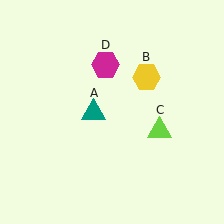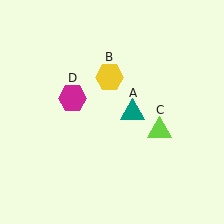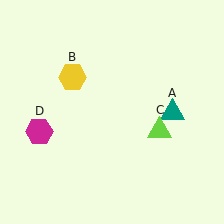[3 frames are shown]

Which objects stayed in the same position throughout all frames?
Lime triangle (object C) remained stationary.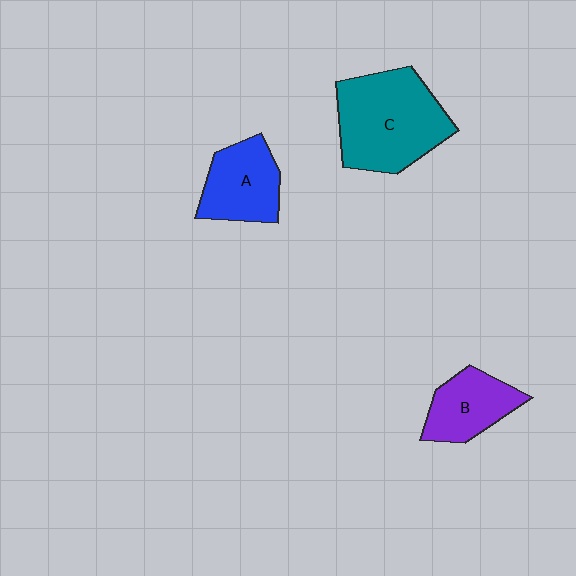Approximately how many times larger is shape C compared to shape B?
Approximately 1.9 times.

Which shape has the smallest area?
Shape B (purple).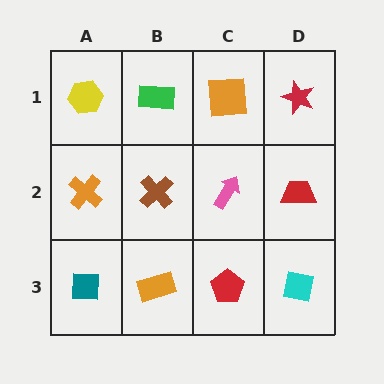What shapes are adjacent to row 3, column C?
A pink arrow (row 2, column C), an orange rectangle (row 3, column B), a cyan square (row 3, column D).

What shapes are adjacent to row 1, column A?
An orange cross (row 2, column A), a green rectangle (row 1, column B).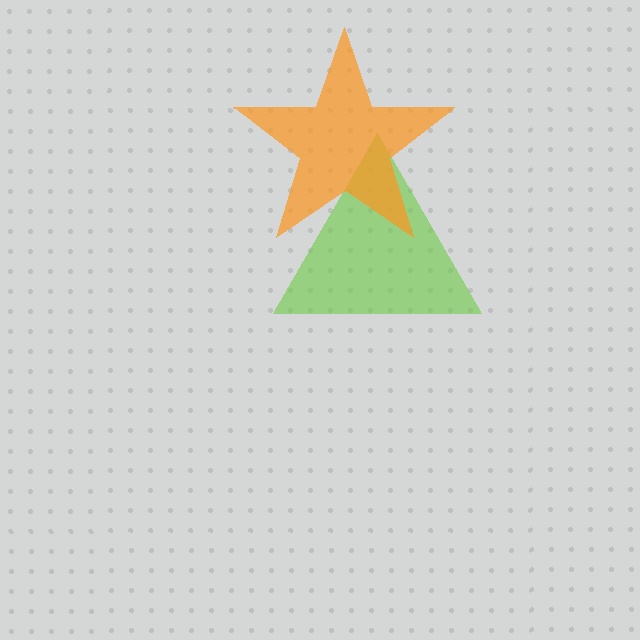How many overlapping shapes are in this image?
There are 2 overlapping shapes in the image.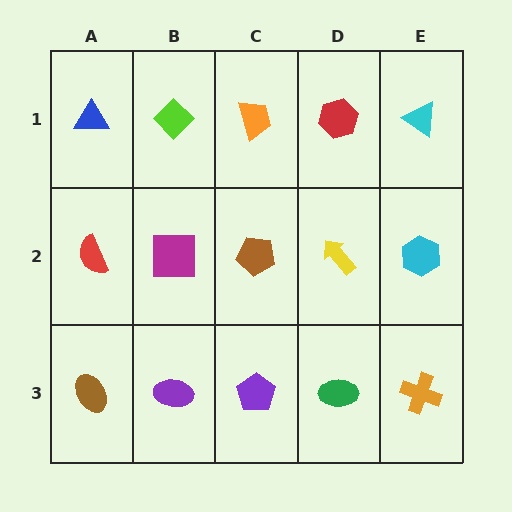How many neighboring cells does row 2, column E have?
3.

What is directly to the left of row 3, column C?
A purple ellipse.